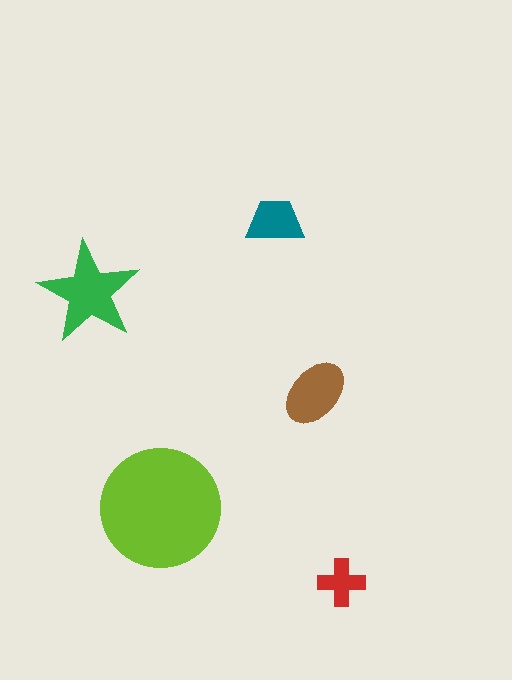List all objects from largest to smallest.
The lime circle, the green star, the brown ellipse, the teal trapezoid, the red cross.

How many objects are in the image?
There are 5 objects in the image.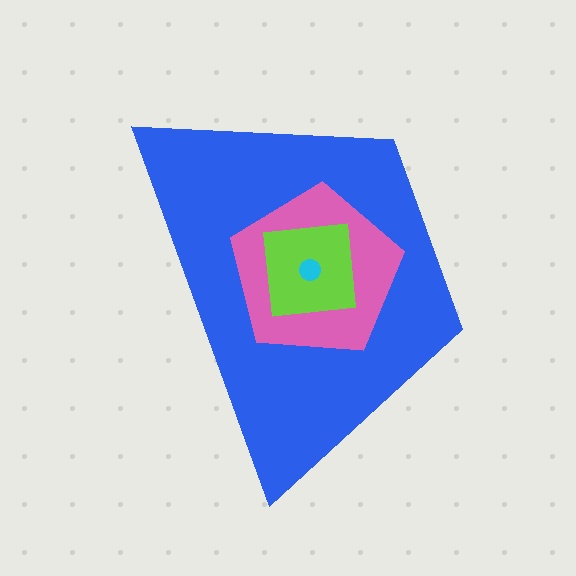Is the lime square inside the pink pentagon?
Yes.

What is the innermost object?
The cyan circle.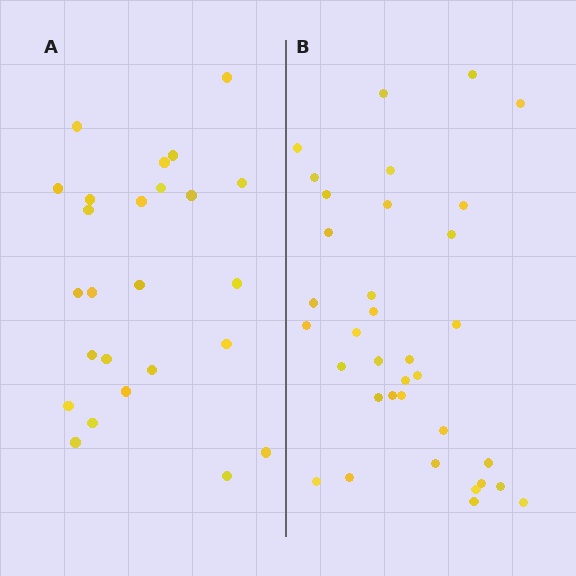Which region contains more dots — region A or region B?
Region B (the right region) has more dots.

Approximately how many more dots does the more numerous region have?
Region B has roughly 10 or so more dots than region A.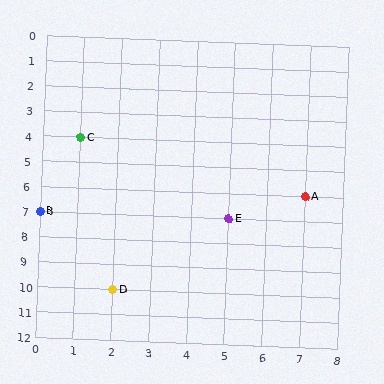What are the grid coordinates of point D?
Point D is at grid coordinates (2, 10).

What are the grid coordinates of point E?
Point E is at grid coordinates (5, 7).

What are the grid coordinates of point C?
Point C is at grid coordinates (1, 4).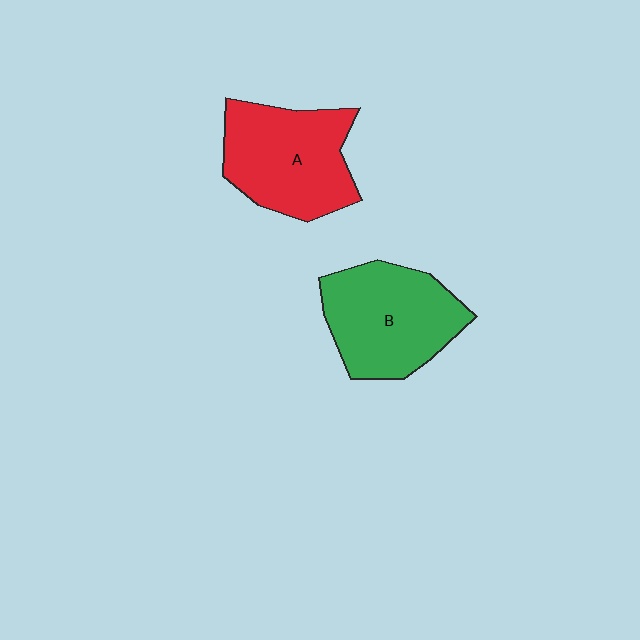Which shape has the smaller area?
Shape A (red).